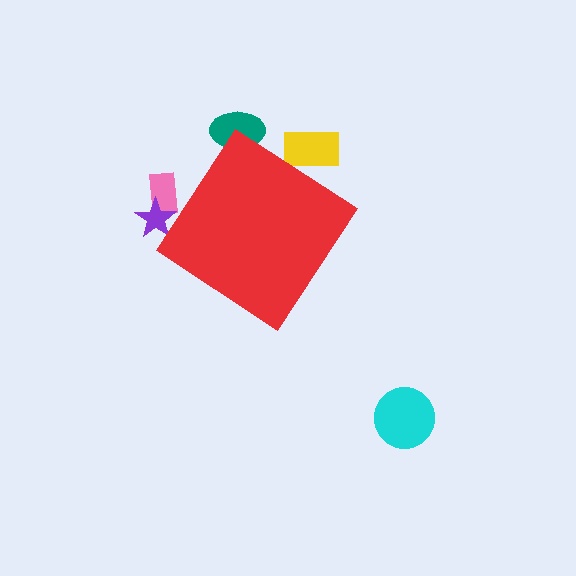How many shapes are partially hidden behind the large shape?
4 shapes are partially hidden.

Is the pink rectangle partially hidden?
Yes, the pink rectangle is partially hidden behind the red diamond.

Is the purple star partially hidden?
Yes, the purple star is partially hidden behind the red diamond.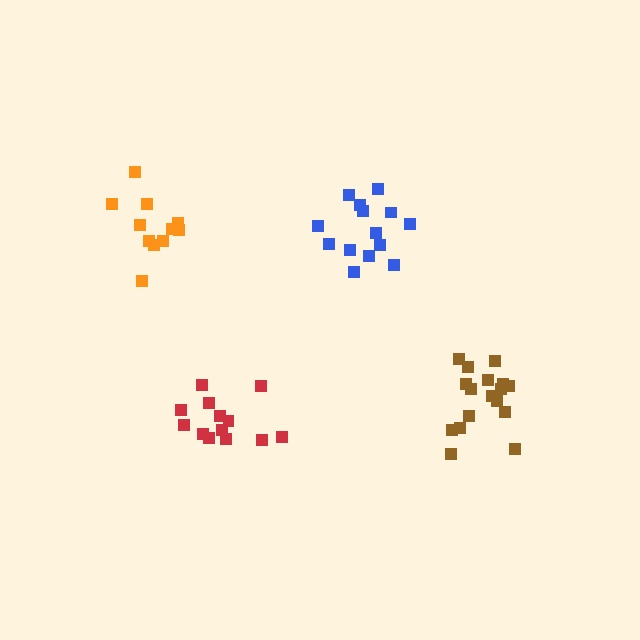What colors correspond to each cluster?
The clusters are colored: blue, red, orange, brown.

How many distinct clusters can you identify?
There are 4 distinct clusters.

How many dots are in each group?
Group 1: 14 dots, Group 2: 13 dots, Group 3: 11 dots, Group 4: 17 dots (55 total).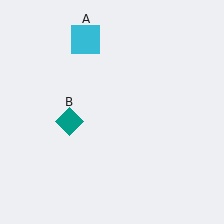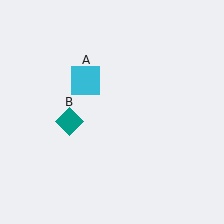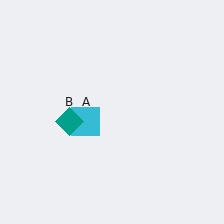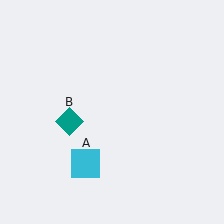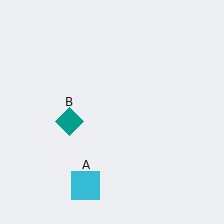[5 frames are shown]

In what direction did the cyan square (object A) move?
The cyan square (object A) moved down.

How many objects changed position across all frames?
1 object changed position: cyan square (object A).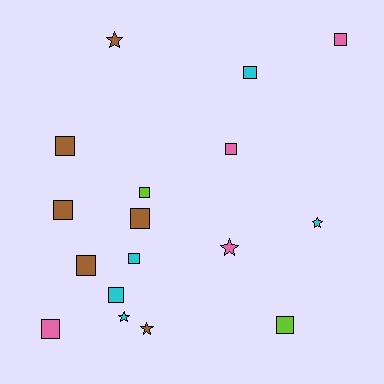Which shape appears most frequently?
Square, with 12 objects.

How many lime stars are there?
There are no lime stars.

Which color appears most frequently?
Brown, with 6 objects.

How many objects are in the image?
There are 17 objects.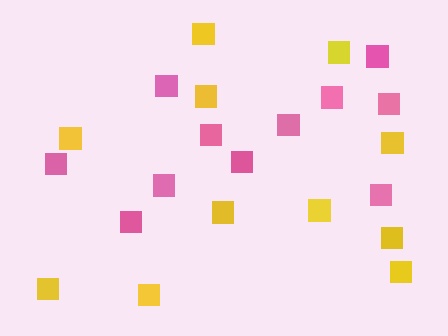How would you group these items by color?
There are 2 groups: one group of yellow squares (11) and one group of pink squares (11).